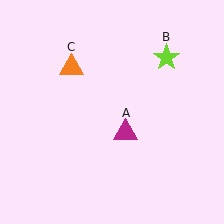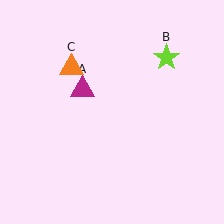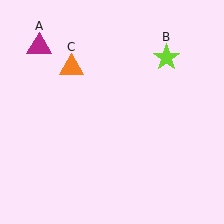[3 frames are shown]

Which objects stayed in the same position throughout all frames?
Lime star (object B) and orange triangle (object C) remained stationary.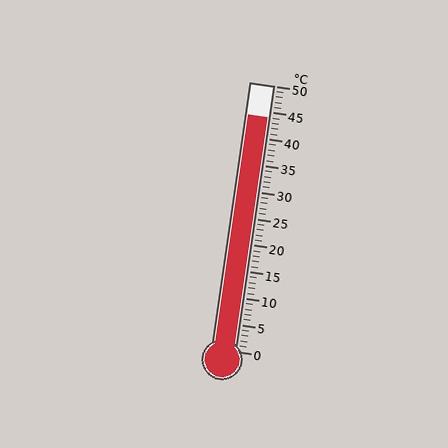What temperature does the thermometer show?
The thermometer shows approximately 44°C.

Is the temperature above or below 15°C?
The temperature is above 15°C.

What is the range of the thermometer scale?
The thermometer scale ranges from 0°C to 50°C.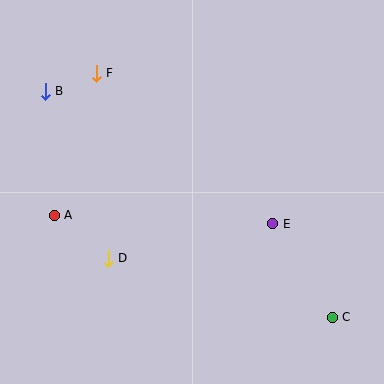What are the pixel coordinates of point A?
Point A is at (54, 215).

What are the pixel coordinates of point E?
Point E is at (273, 224).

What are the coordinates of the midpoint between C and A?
The midpoint between C and A is at (193, 266).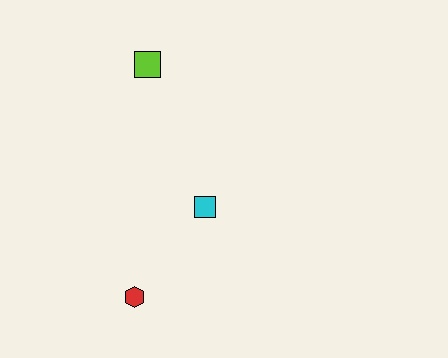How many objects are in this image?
There are 3 objects.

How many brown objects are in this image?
There are no brown objects.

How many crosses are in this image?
There are no crosses.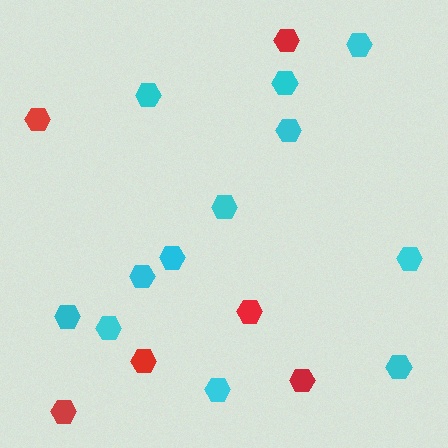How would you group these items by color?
There are 2 groups: one group of cyan hexagons (12) and one group of red hexagons (6).